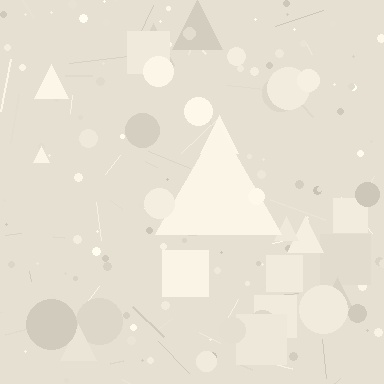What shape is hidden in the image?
A triangle is hidden in the image.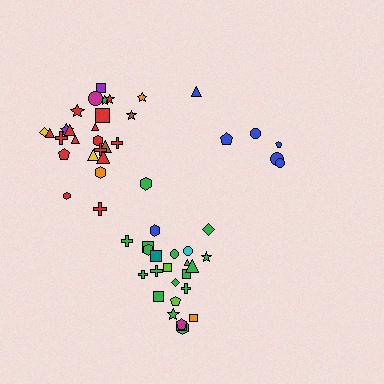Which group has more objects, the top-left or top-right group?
The top-left group.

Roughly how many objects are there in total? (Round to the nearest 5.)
Roughly 55 objects in total.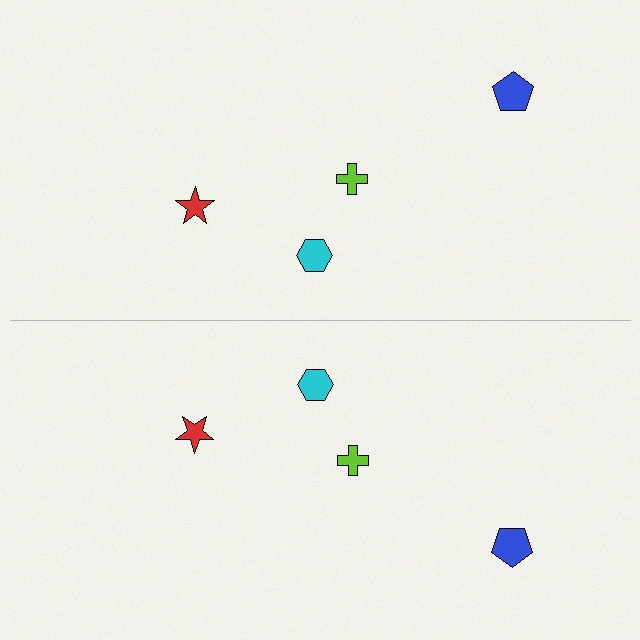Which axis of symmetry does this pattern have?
The pattern has a horizontal axis of symmetry running through the center of the image.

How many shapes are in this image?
There are 8 shapes in this image.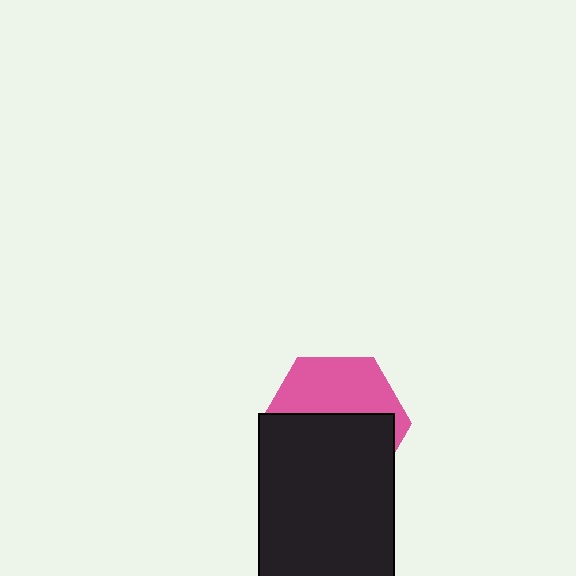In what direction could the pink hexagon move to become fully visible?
The pink hexagon could move up. That would shift it out from behind the black rectangle entirely.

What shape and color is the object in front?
The object in front is a black rectangle.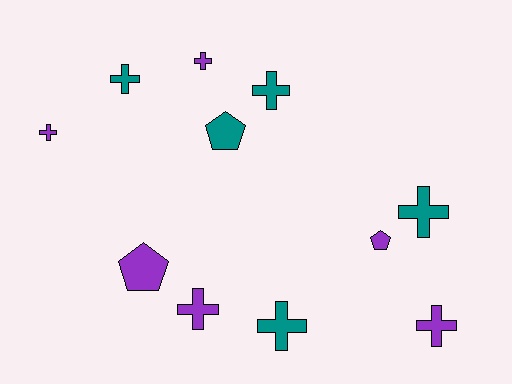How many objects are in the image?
There are 11 objects.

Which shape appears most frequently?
Cross, with 8 objects.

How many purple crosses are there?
There are 4 purple crosses.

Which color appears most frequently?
Purple, with 6 objects.